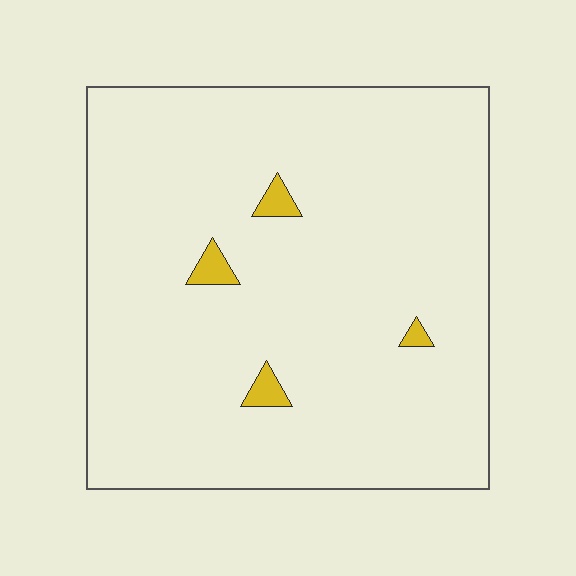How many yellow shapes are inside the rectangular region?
4.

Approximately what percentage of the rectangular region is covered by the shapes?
Approximately 5%.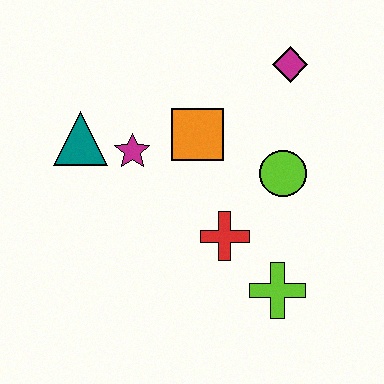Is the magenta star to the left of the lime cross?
Yes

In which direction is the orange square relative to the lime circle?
The orange square is to the left of the lime circle.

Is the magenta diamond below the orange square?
No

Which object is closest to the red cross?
The lime cross is closest to the red cross.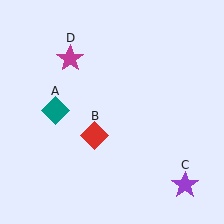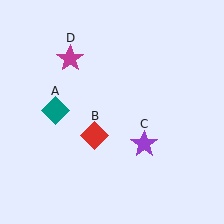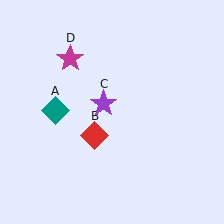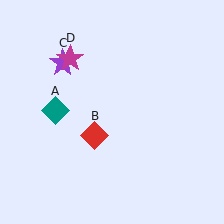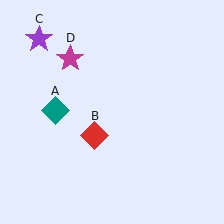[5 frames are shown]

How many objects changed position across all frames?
1 object changed position: purple star (object C).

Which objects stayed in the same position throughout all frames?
Teal diamond (object A) and red diamond (object B) and magenta star (object D) remained stationary.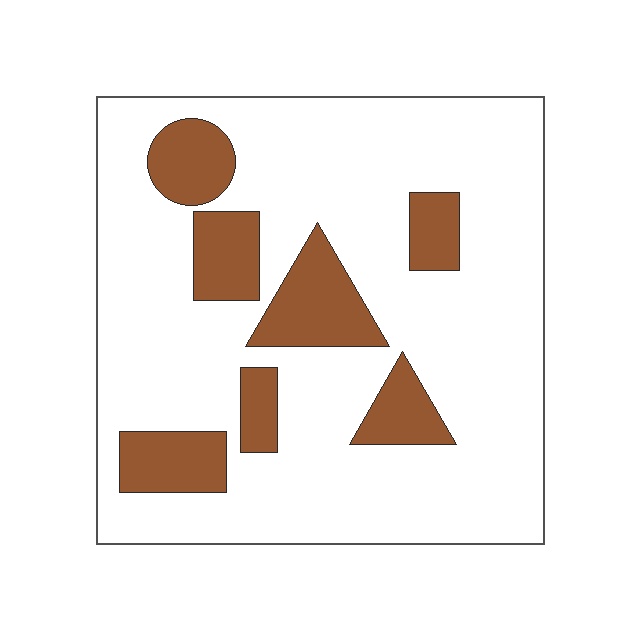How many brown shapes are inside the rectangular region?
7.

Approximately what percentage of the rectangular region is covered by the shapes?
Approximately 20%.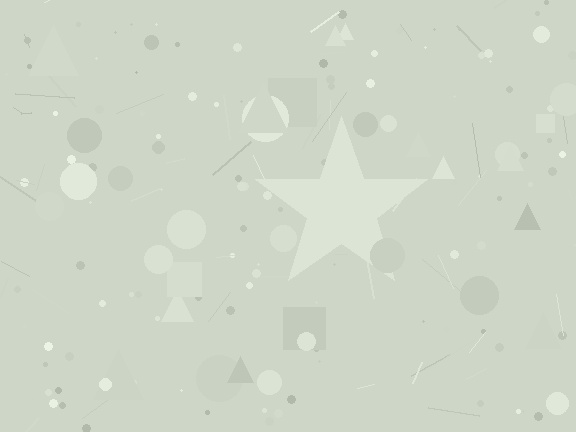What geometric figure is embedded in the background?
A star is embedded in the background.